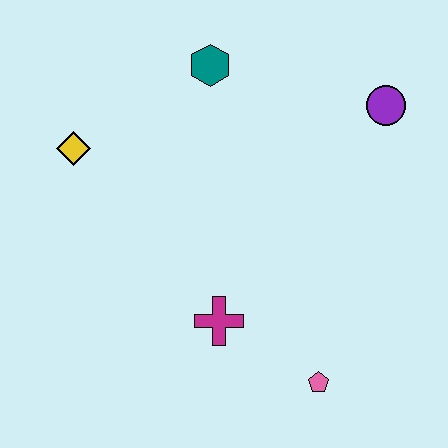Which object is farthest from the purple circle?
The yellow diamond is farthest from the purple circle.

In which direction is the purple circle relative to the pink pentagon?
The purple circle is above the pink pentagon.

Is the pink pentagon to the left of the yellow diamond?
No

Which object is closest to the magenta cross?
The pink pentagon is closest to the magenta cross.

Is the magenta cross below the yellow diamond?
Yes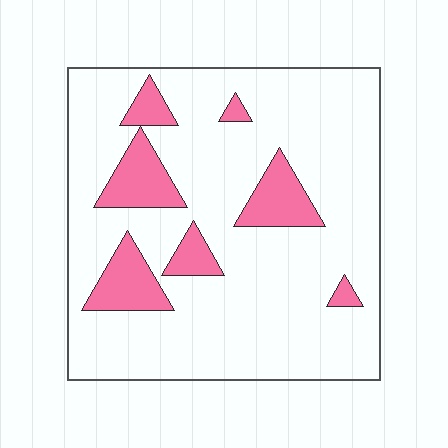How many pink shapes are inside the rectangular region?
7.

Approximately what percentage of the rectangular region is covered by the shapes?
Approximately 15%.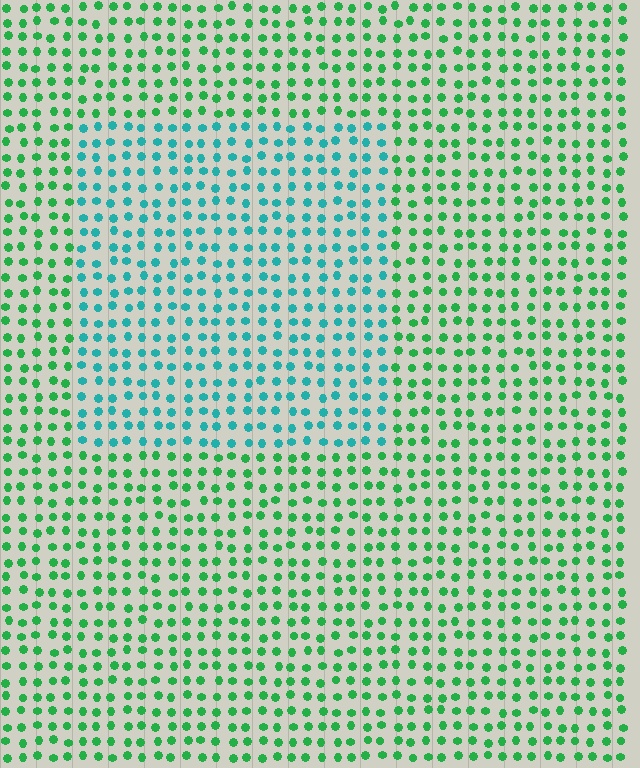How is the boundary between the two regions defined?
The boundary is defined purely by a slight shift in hue (about 43 degrees). Spacing, size, and orientation are identical on both sides.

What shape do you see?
I see a rectangle.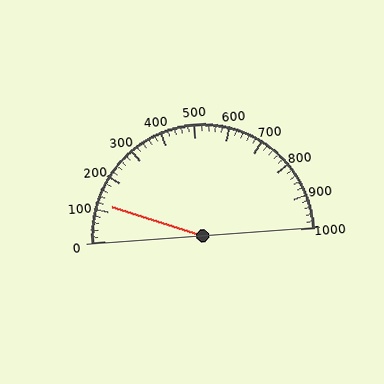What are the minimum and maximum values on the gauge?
The gauge ranges from 0 to 1000.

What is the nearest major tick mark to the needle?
The nearest major tick mark is 100.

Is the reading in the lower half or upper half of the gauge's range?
The reading is in the lower half of the range (0 to 1000).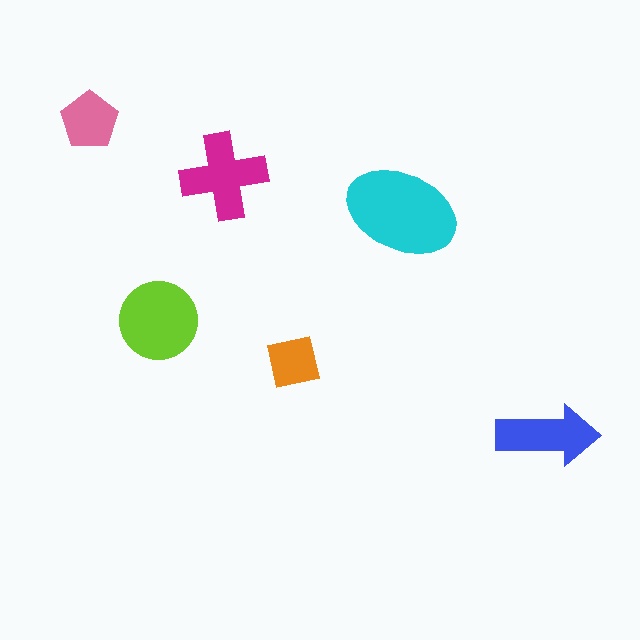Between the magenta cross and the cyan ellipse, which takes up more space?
The cyan ellipse.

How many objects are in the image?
There are 6 objects in the image.